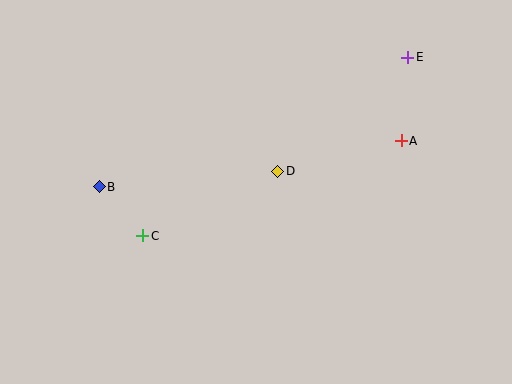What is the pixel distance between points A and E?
The distance between A and E is 84 pixels.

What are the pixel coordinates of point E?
Point E is at (408, 57).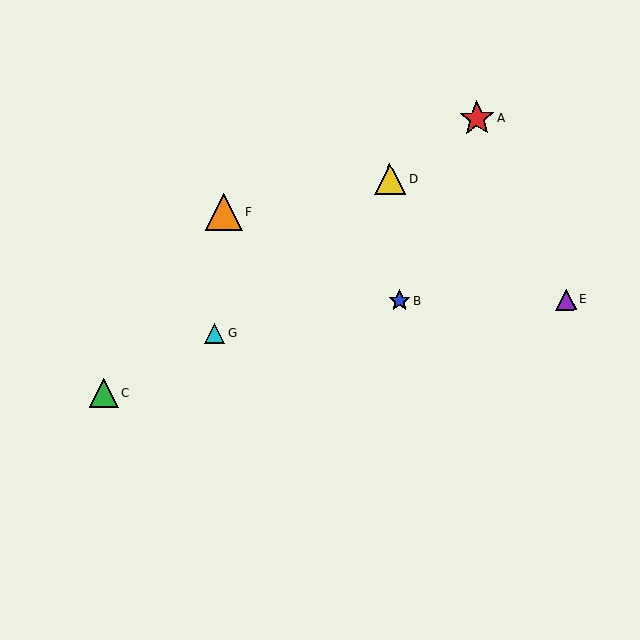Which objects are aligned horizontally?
Objects B, E are aligned horizontally.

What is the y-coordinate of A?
Object A is at y≈119.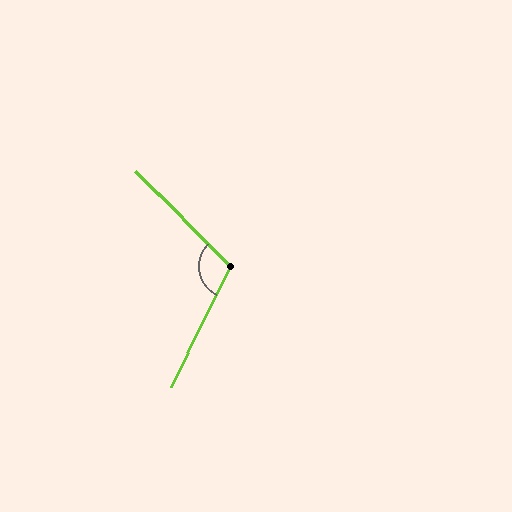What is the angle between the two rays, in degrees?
Approximately 109 degrees.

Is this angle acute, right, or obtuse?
It is obtuse.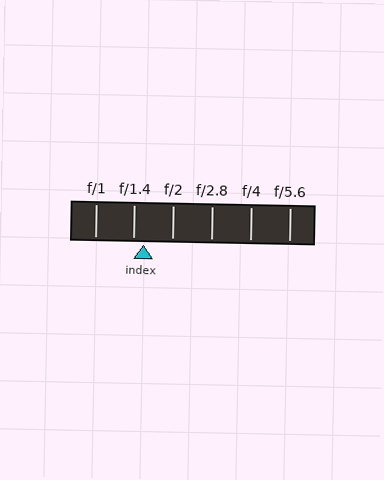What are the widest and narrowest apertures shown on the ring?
The widest aperture shown is f/1 and the narrowest is f/5.6.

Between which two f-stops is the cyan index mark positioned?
The index mark is between f/1.4 and f/2.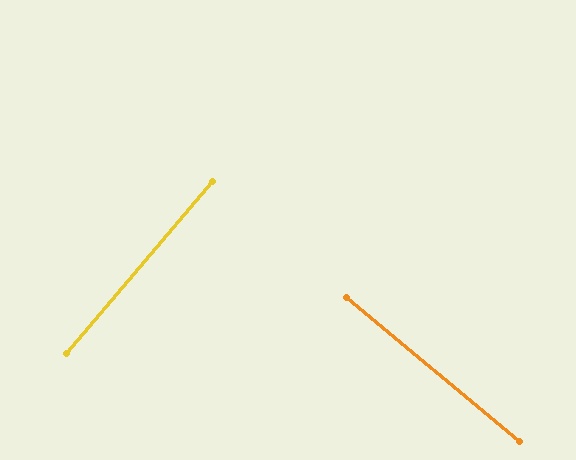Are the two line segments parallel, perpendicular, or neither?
Perpendicular — they meet at approximately 89°.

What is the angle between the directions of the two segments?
Approximately 89 degrees.